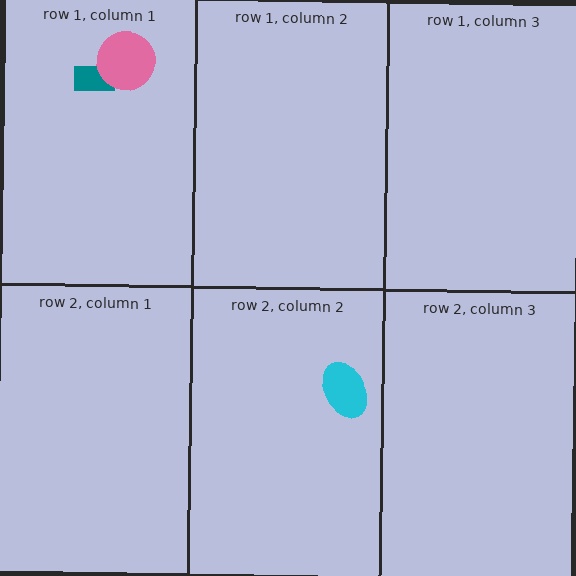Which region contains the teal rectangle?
The row 1, column 1 region.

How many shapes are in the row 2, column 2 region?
1.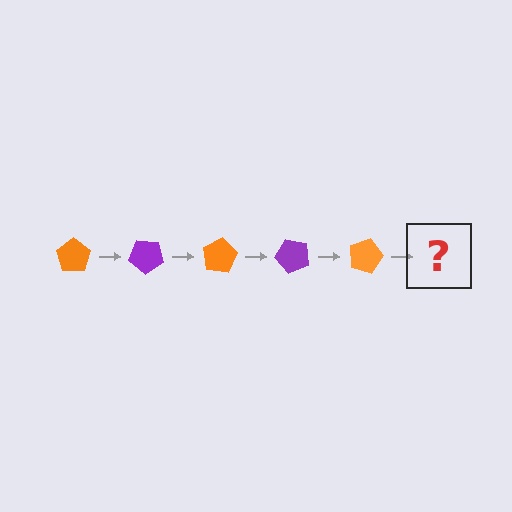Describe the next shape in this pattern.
It should be a purple pentagon, rotated 200 degrees from the start.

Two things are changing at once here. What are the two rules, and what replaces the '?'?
The two rules are that it rotates 40 degrees each step and the color cycles through orange and purple. The '?' should be a purple pentagon, rotated 200 degrees from the start.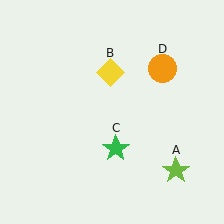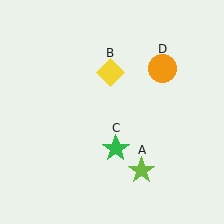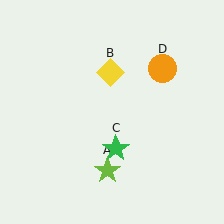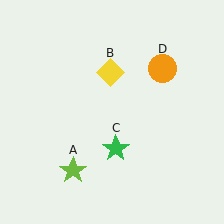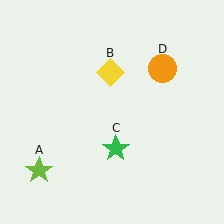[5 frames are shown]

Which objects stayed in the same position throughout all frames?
Yellow diamond (object B) and green star (object C) and orange circle (object D) remained stationary.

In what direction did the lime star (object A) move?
The lime star (object A) moved left.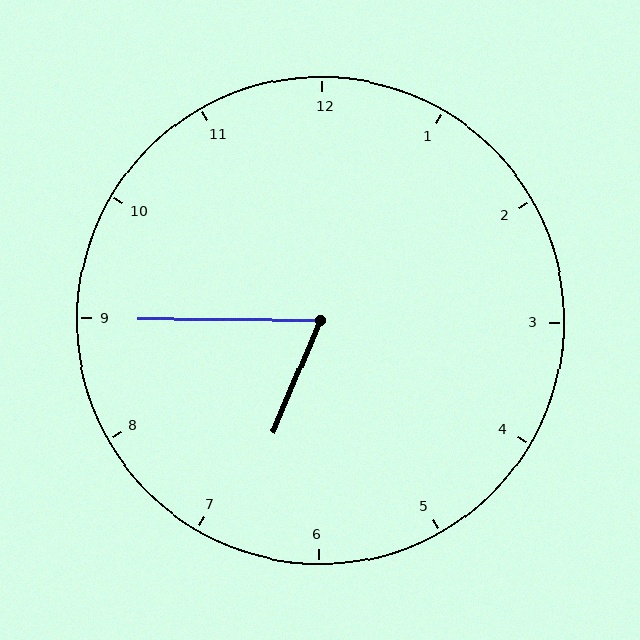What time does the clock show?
6:45.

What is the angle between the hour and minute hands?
Approximately 68 degrees.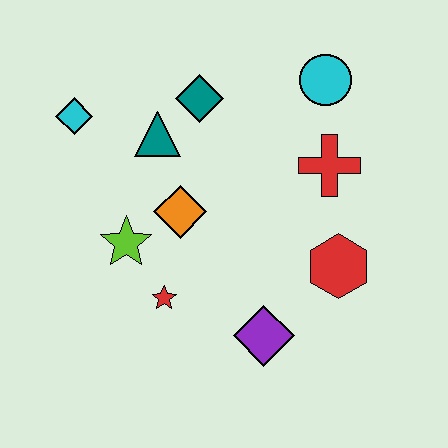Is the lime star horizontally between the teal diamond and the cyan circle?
No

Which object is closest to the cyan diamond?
The teal triangle is closest to the cyan diamond.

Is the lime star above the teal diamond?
No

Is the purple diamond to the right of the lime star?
Yes